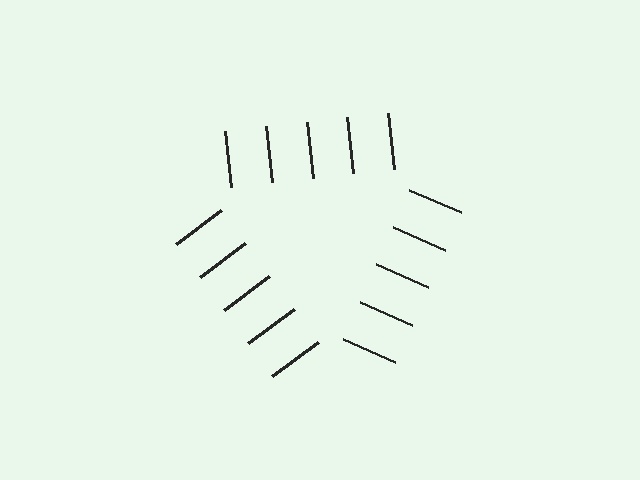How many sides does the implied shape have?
3 sides — the line-ends trace a triangle.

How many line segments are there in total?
15 — 5 along each of the 3 edges.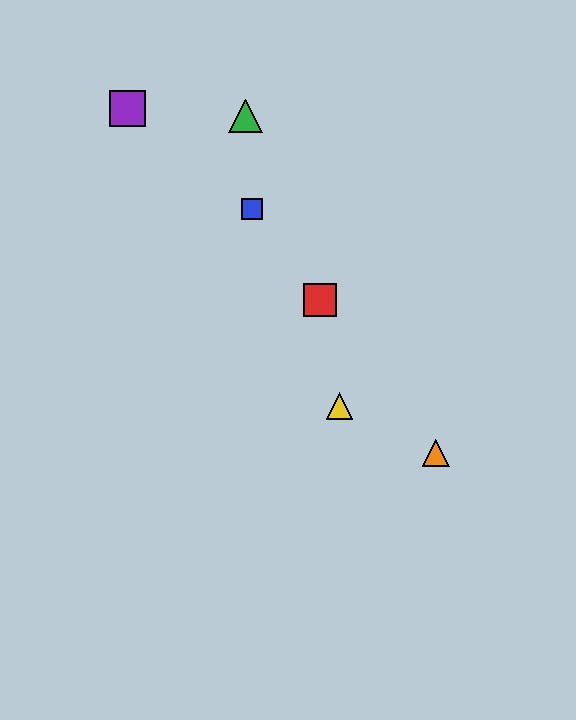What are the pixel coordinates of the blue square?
The blue square is at (252, 209).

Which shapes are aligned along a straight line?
The red square, the blue square, the orange triangle are aligned along a straight line.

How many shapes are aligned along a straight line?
3 shapes (the red square, the blue square, the orange triangle) are aligned along a straight line.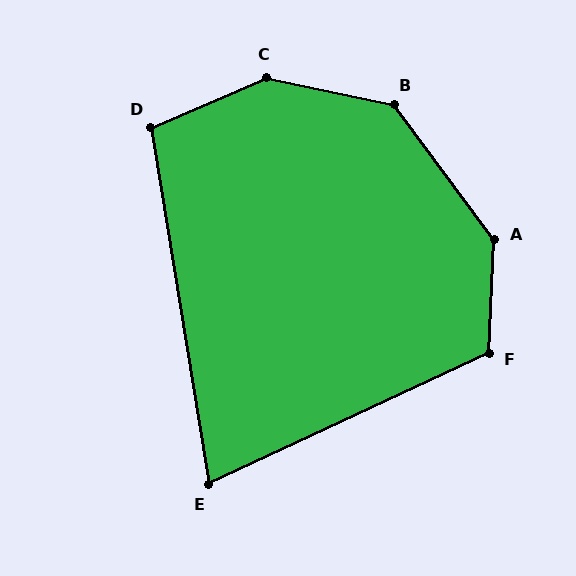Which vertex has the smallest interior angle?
E, at approximately 74 degrees.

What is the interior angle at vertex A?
Approximately 141 degrees (obtuse).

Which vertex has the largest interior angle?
C, at approximately 145 degrees.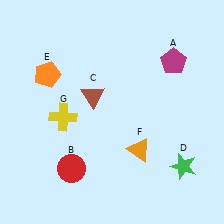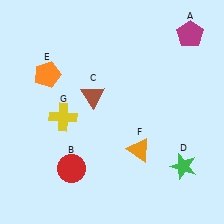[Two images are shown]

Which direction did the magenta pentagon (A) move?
The magenta pentagon (A) moved up.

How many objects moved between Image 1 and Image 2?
1 object moved between the two images.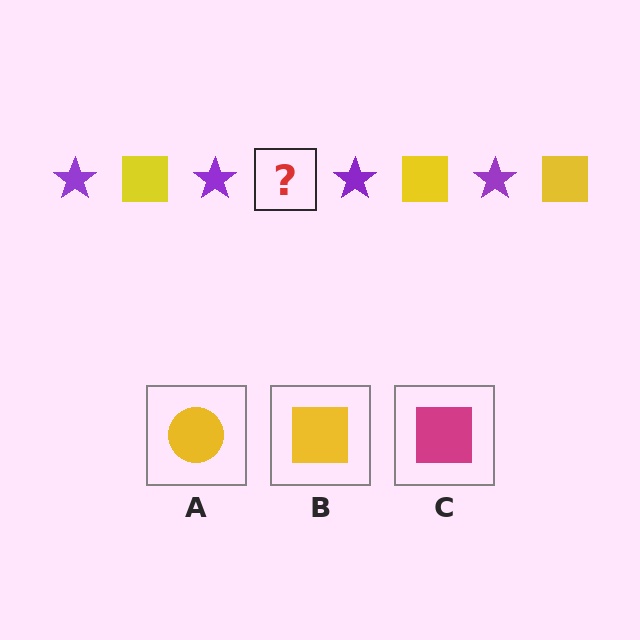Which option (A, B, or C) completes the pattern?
B.